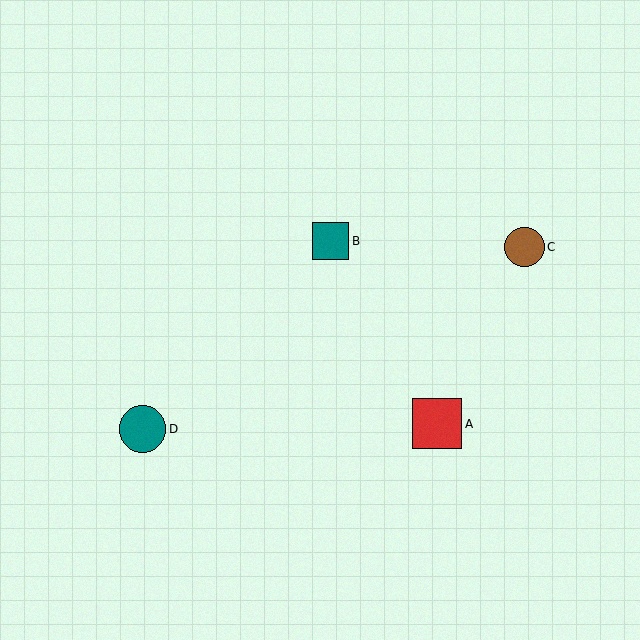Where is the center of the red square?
The center of the red square is at (437, 424).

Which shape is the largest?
The red square (labeled A) is the largest.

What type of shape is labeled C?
Shape C is a brown circle.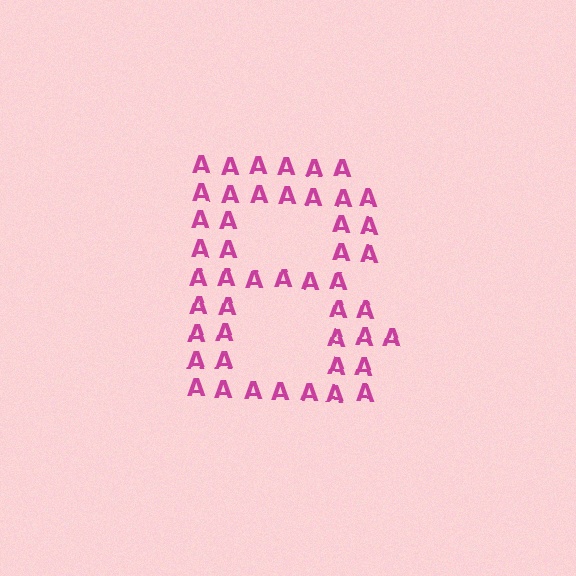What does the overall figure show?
The overall figure shows the letter B.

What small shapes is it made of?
It is made of small letter A's.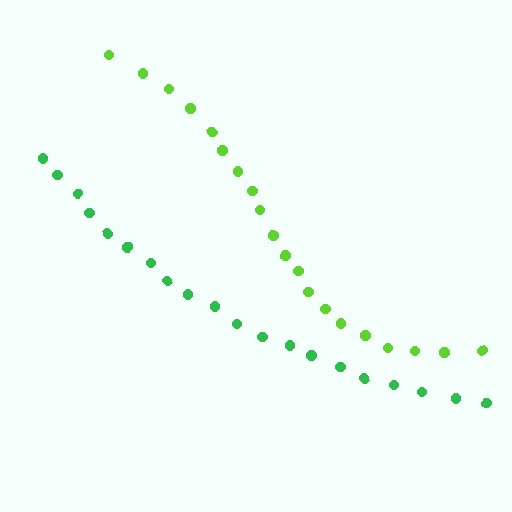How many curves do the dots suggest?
There are 2 distinct paths.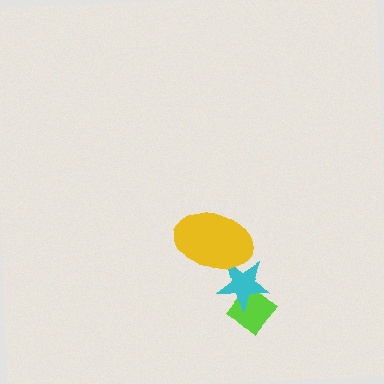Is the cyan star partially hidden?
Yes, it is partially covered by another shape.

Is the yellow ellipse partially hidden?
No, no other shape covers it.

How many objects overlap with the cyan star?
2 objects overlap with the cyan star.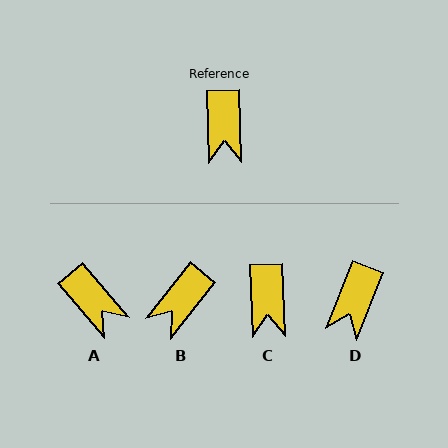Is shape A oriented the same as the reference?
No, it is off by about 39 degrees.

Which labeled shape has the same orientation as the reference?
C.